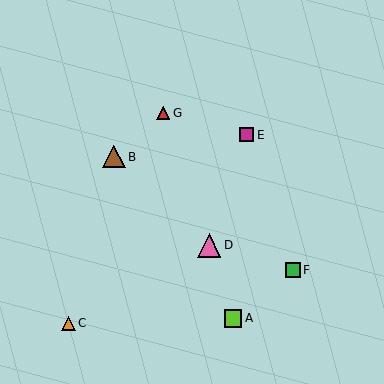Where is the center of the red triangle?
The center of the red triangle is at (163, 113).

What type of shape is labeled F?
Shape F is a green square.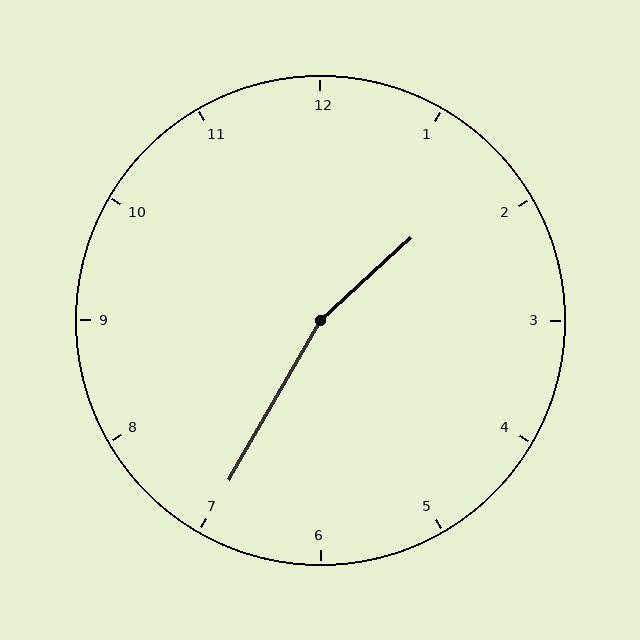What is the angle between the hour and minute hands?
Approximately 162 degrees.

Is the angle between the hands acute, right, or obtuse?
It is obtuse.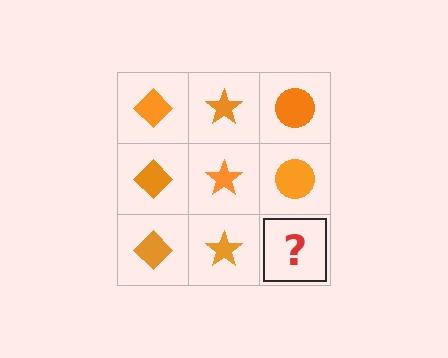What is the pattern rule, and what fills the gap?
The rule is that each column has a consistent shape. The gap should be filled with an orange circle.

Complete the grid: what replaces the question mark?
The question mark should be replaced with an orange circle.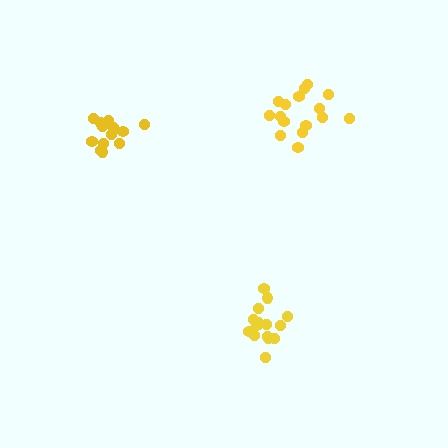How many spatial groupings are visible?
There are 3 spatial groupings.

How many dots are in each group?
Group 1: 16 dots, Group 2: 13 dots, Group 3: 15 dots (44 total).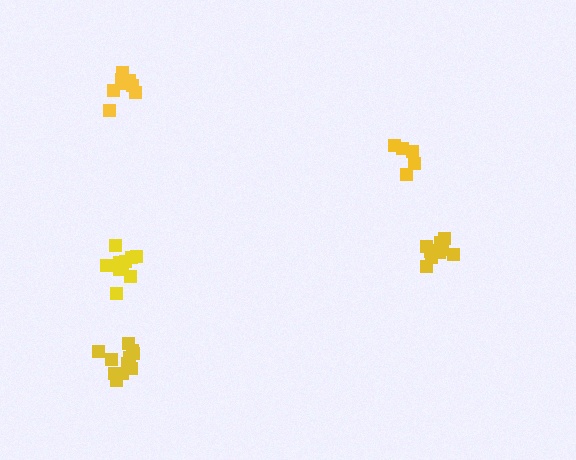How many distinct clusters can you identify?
There are 5 distinct clusters.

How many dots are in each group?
Group 1: 11 dots, Group 2: 10 dots, Group 3: 11 dots, Group 4: 10 dots, Group 5: 5 dots (47 total).